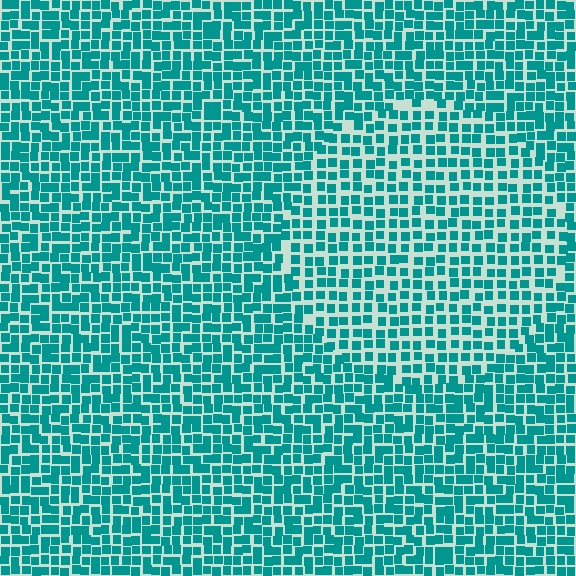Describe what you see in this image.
The image contains small teal elements arranged at two different densities. A circle-shaped region is visible where the elements are less densely packed than the surrounding area.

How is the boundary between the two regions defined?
The boundary is defined by a change in element density (approximately 1.4x ratio). All elements are the same color, size, and shape.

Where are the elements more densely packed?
The elements are more densely packed outside the circle boundary.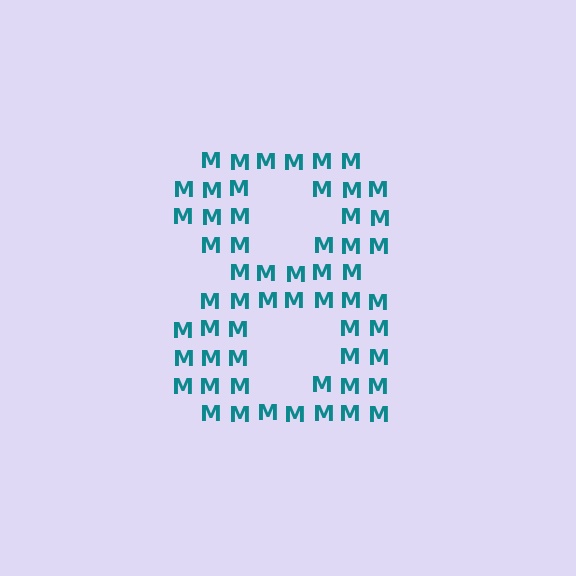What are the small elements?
The small elements are letter M's.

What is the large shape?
The large shape is the digit 8.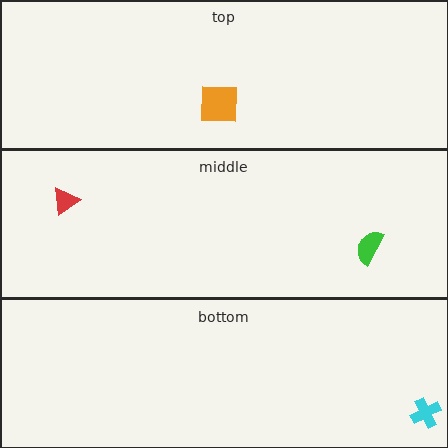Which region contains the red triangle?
The middle region.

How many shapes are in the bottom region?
1.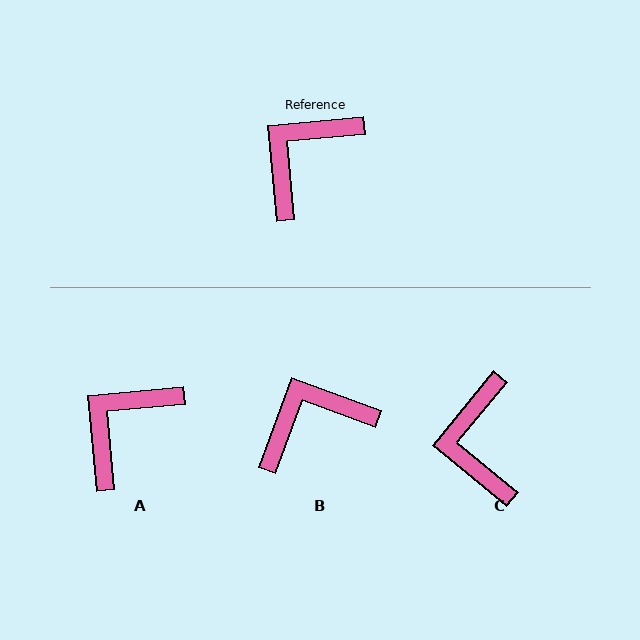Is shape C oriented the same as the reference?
No, it is off by about 45 degrees.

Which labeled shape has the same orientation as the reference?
A.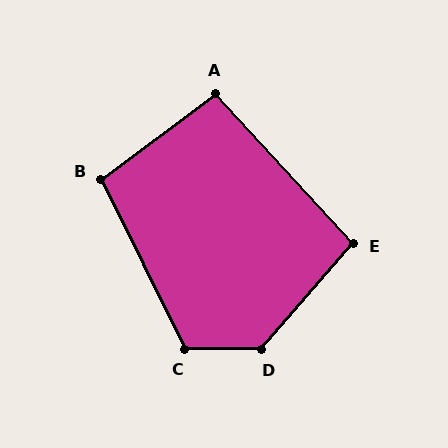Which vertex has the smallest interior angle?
A, at approximately 96 degrees.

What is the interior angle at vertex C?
Approximately 117 degrees (obtuse).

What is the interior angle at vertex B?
Approximately 101 degrees (obtuse).